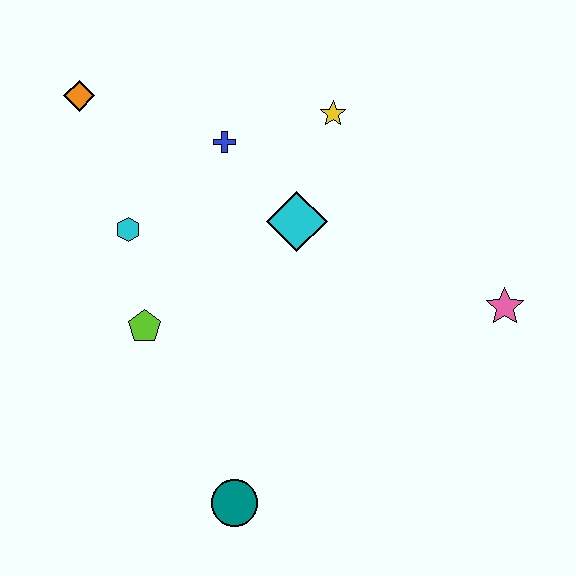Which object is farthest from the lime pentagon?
The pink star is farthest from the lime pentagon.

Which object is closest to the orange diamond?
The cyan hexagon is closest to the orange diamond.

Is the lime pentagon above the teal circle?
Yes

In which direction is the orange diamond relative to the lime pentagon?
The orange diamond is above the lime pentagon.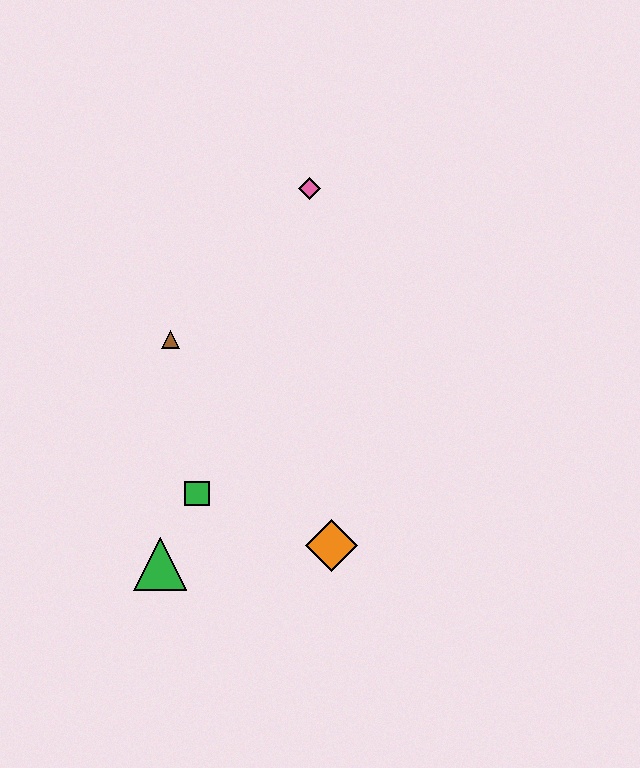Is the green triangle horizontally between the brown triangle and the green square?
No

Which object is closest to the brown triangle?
The green square is closest to the brown triangle.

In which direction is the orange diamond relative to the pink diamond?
The orange diamond is below the pink diamond.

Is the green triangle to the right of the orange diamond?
No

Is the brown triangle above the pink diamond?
No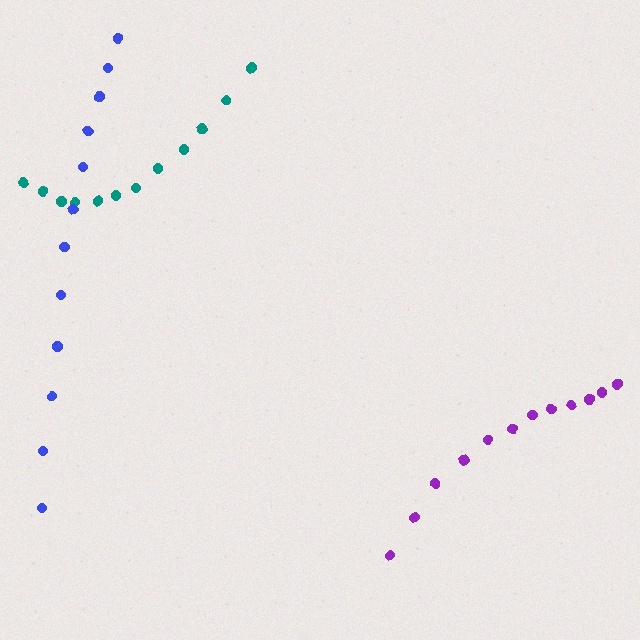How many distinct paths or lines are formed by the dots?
There are 3 distinct paths.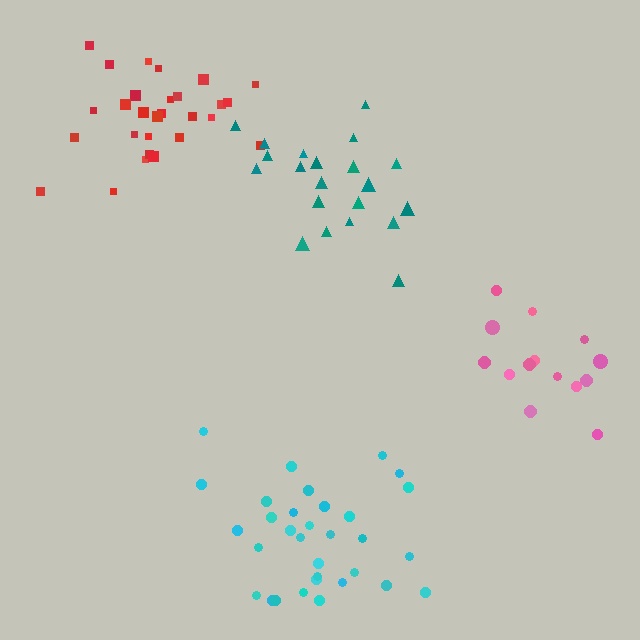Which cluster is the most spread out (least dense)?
Teal.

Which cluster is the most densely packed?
Red.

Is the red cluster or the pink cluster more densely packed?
Red.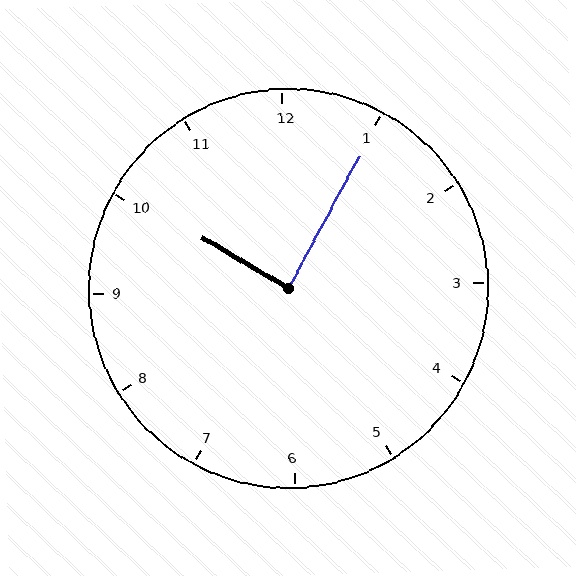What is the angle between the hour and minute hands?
Approximately 88 degrees.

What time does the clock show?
10:05.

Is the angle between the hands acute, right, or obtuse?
It is right.